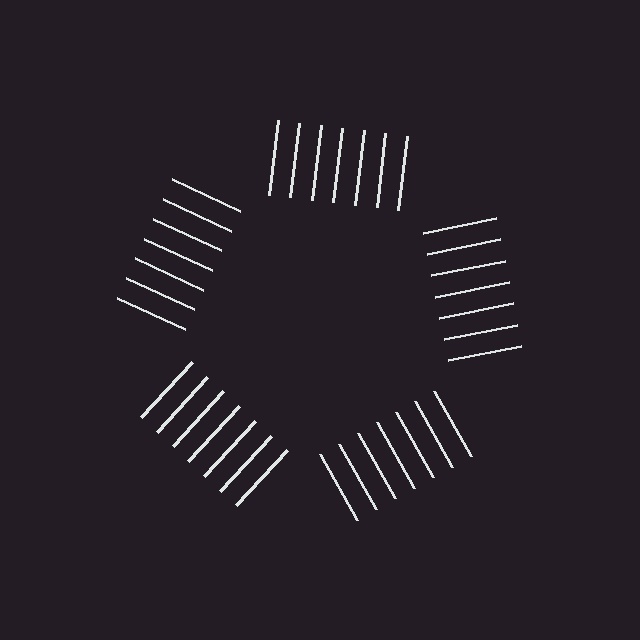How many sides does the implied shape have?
5 sides — the line-ends trace a pentagon.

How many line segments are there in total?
35 — 7 along each of the 5 edges.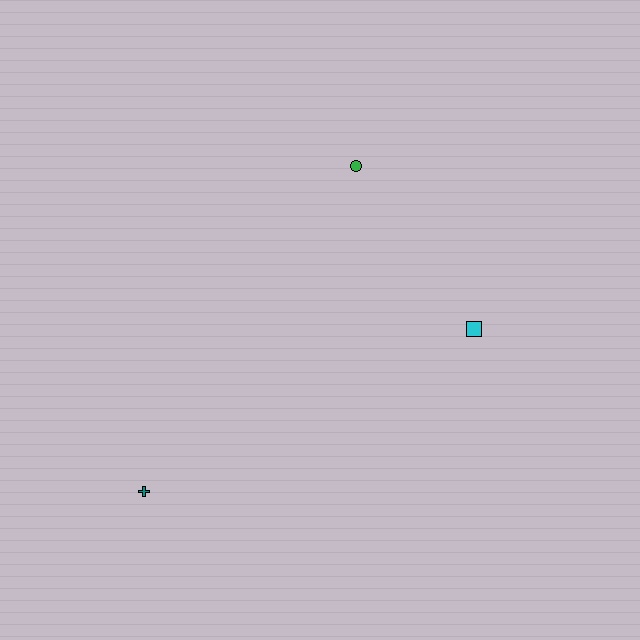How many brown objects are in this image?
There are no brown objects.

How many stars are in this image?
There are no stars.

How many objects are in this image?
There are 3 objects.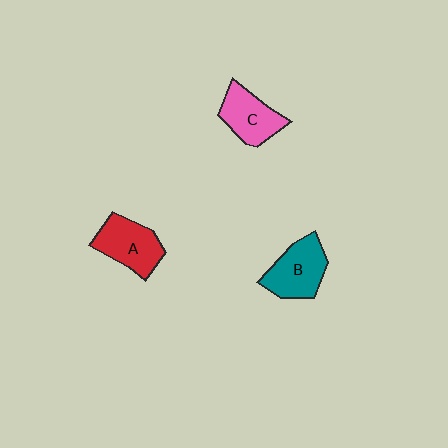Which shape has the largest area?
Shape B (teal).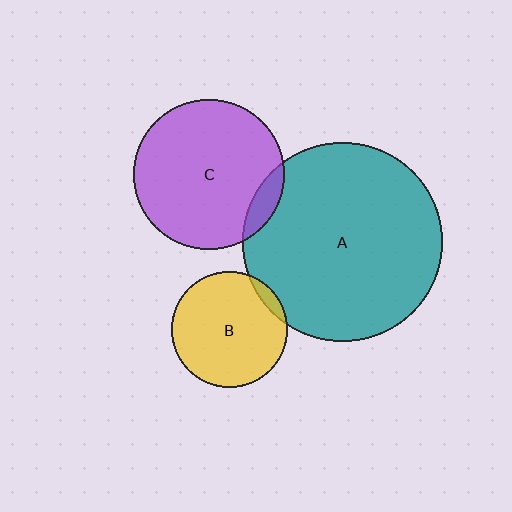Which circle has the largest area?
Circle A (teal).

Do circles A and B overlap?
Yes.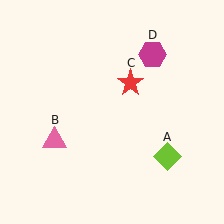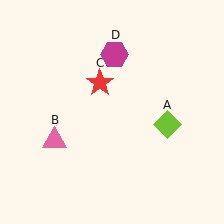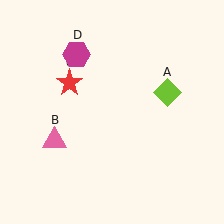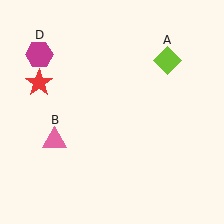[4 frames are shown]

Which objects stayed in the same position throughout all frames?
Pink triangle (object B) remained stationary.